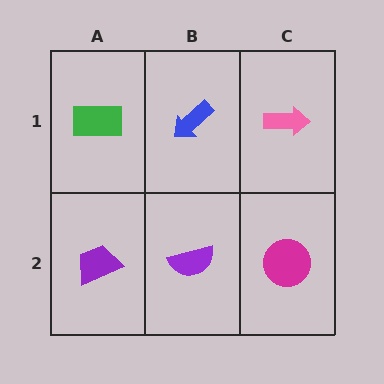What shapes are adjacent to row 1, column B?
A purple semicircle (row 2, column B), a green rectangle (row 1, column A), a pink arrow (row 1, column C).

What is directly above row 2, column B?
A blue arrow.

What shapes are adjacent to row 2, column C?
A pink arrow (row 1, column C), a purple semicircle (row 2, column B).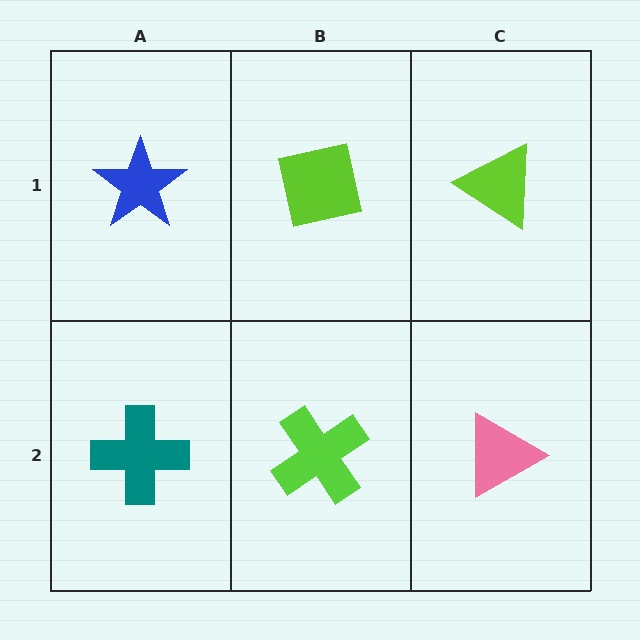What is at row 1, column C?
A lime triangle.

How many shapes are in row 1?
3 shapes.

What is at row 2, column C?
A pink triangle.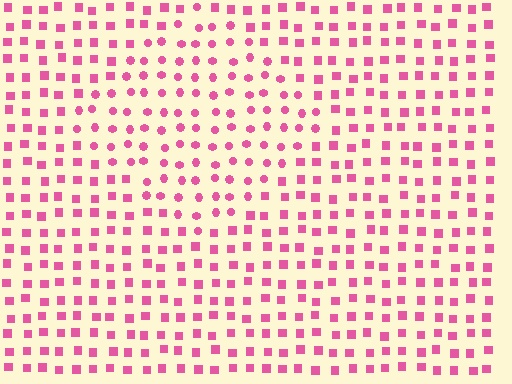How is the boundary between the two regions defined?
The boundary is defined by a change in element shape: circles inside vs. squares outside. All elements share the same color and spacing.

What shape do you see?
I see a diamond.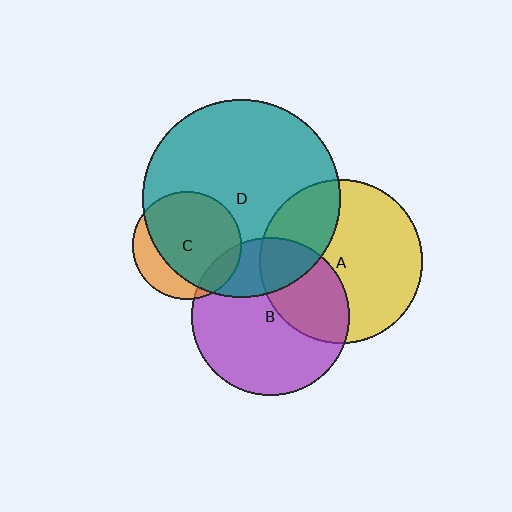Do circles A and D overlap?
Yes.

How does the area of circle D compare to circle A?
Approximately 1.5 times.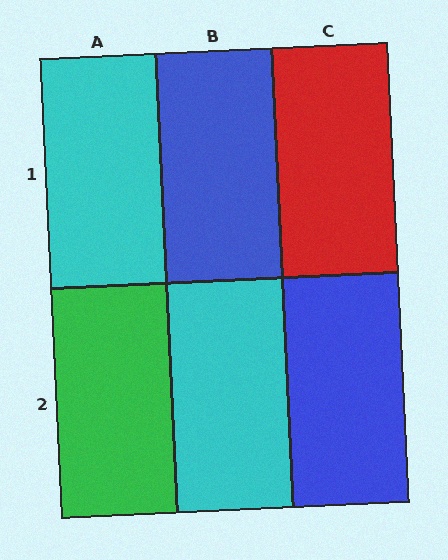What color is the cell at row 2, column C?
Blue.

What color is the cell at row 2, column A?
Green.